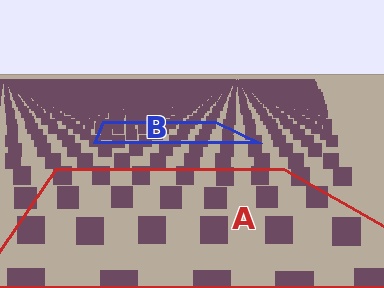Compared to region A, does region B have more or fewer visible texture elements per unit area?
Region B has more texture elements per unit area — they are packed more densely because it is farther away.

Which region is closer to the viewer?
Region A is closer. The texture elements there are larger and more spread out.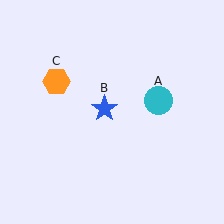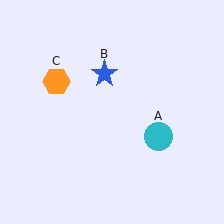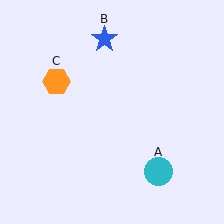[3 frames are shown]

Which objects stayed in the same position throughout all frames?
Orange hexagon (object C) remained stationary.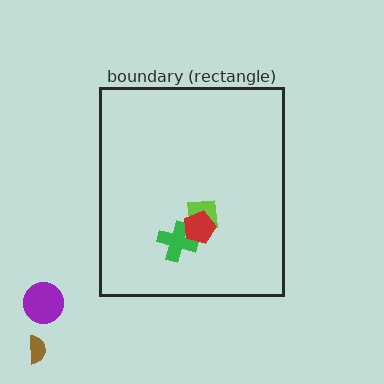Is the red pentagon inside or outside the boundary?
Inside.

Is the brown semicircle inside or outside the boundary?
Outside.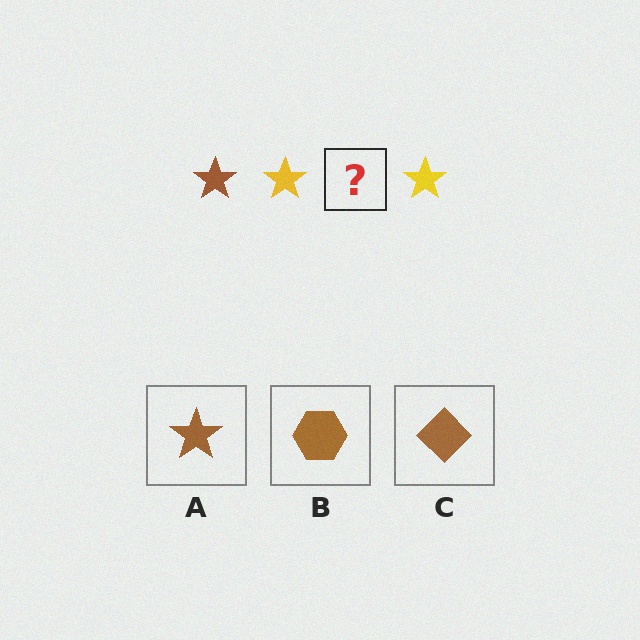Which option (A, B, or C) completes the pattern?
A.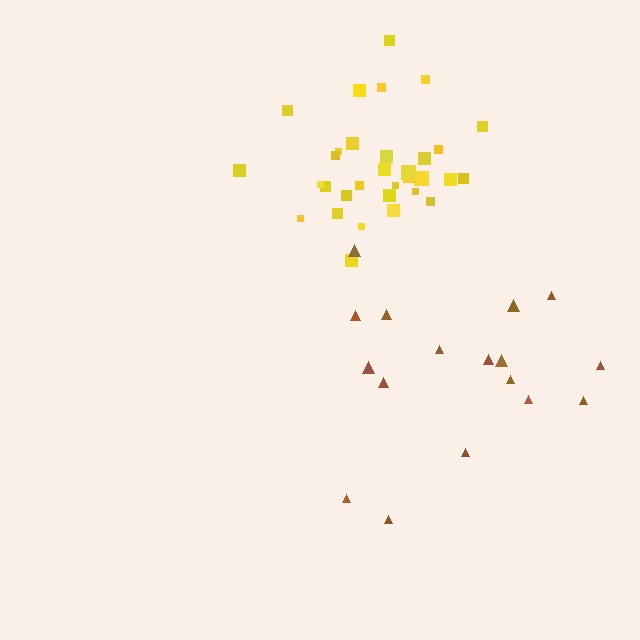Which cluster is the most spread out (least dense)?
Brown.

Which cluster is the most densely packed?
Yellow.